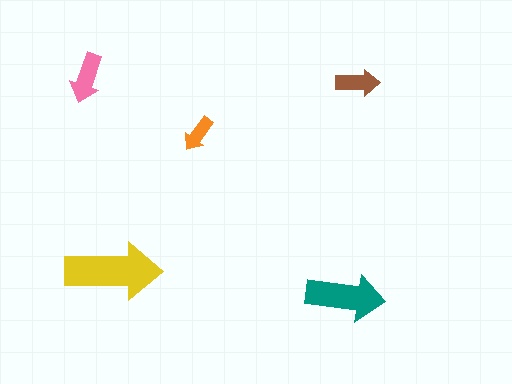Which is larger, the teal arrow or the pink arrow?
The teal one.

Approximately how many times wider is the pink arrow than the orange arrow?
About 1.5 times wider.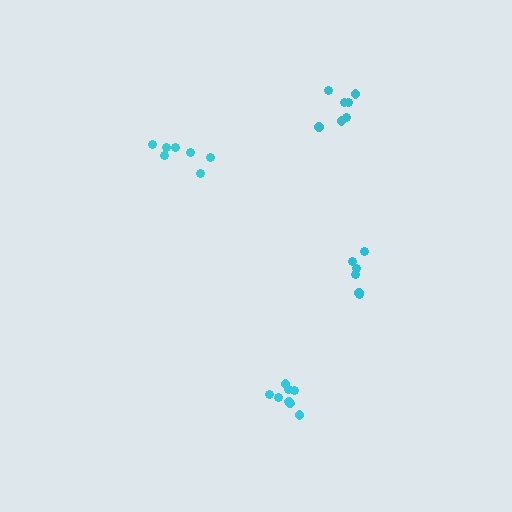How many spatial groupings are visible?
There are 4 spatial groupings.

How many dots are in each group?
Group 1: 8 dots, Group 2: 6 dots, Group 3: 7 dots, Group 4: 7 dots (28 total).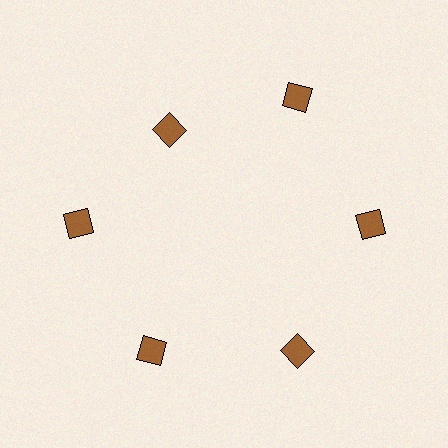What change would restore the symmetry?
The symmetry would be restored by moving it outward, back onto the ring so that all 6 squares sit at equal angles and equal distance from the center.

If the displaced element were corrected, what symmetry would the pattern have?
It would have 6-fold rotational symmetry — the pattern would map onto itself every 60 degrees.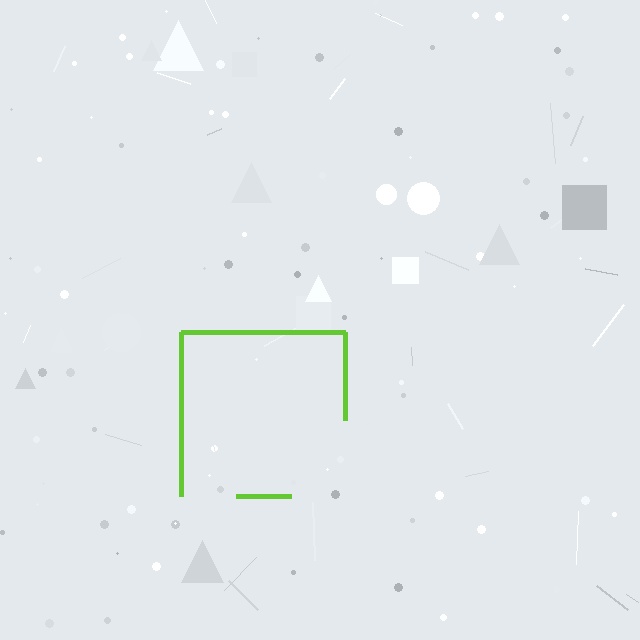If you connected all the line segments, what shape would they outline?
They would outline a square.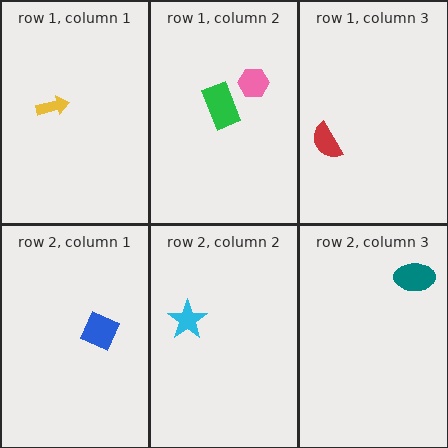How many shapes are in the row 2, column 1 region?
1.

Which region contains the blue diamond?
The row 2, column 1 region.